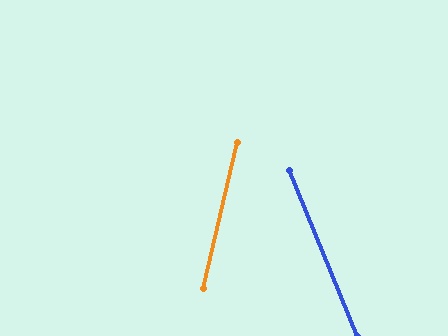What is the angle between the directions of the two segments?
Approximately 35 degrees.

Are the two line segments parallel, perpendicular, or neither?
Neither parallel nor perpendicular — they differ by about 35°.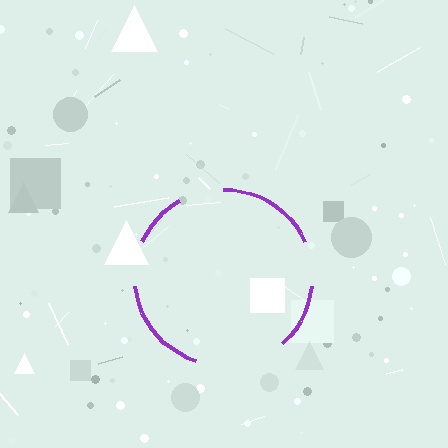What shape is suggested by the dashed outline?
The dashed outline suggests a circle.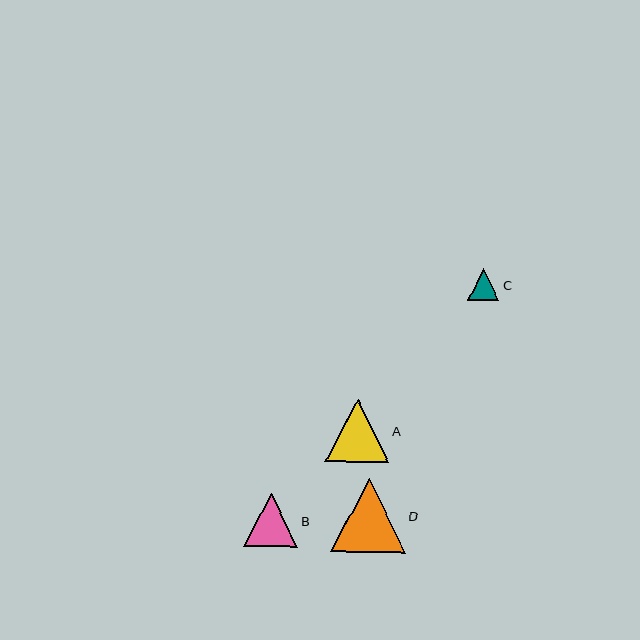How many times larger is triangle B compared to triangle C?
Triangle B is approximately 1.7 times the size of triangle C.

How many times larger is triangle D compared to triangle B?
Triangle D is approximately 1.4 times the size of triangle B.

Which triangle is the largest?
Triangle D is the largest with a size of approximately 74 pixels.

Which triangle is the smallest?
Triangle C is the smallest with a size of approximately 32 pixels.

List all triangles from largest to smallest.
From largest to smallest: D, A, B, C.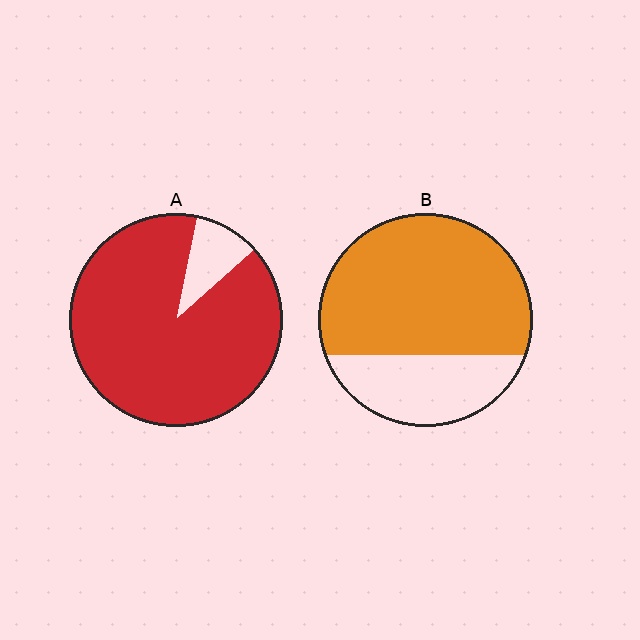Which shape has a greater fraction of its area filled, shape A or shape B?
Shape A.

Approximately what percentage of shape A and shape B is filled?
A is approximately 90% and B is approximately 70%.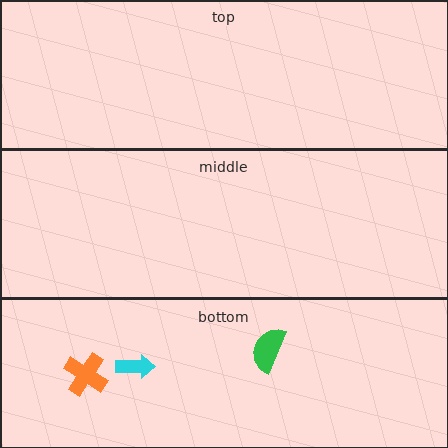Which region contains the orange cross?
The bottom region.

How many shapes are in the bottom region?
3.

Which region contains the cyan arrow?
The bottom region.